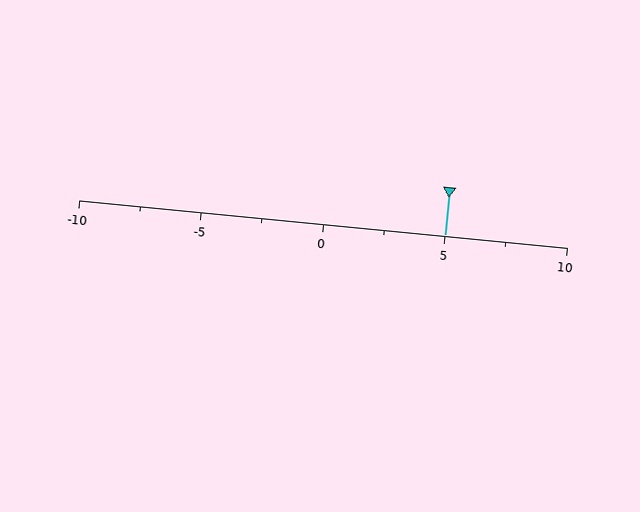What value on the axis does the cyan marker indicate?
The marker indicates approximately 5.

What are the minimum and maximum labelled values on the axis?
The axis runs from -10 to 10.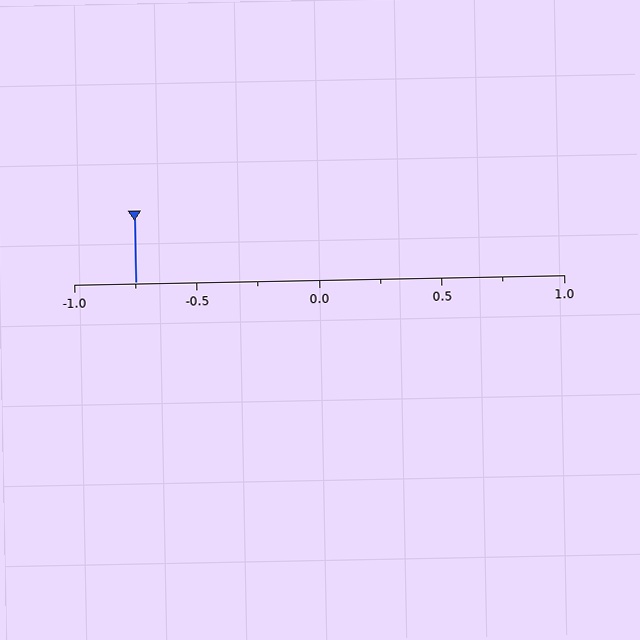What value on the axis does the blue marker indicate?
The marker indicates approximately -0.75.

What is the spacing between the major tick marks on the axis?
The major ticks are spaced 0.5 apart.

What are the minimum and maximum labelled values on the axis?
The axis runs from -1.0 to 1.0.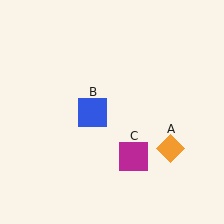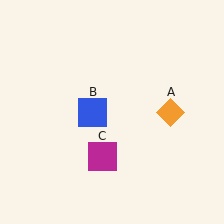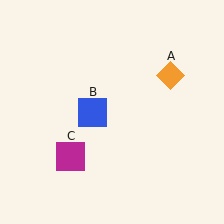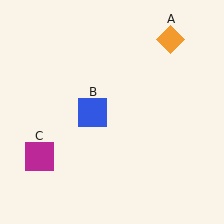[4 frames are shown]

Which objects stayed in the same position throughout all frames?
Blue square (object B) remained stationary.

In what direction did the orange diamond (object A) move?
The orange diamond (object A) moved up.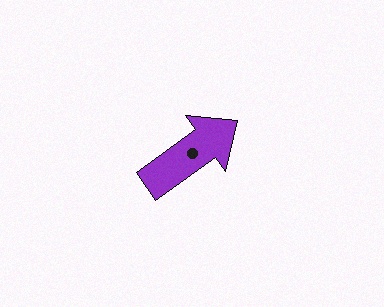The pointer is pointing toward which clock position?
Roughly 2 o'clock.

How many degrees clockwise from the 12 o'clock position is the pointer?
Approximately 54 degrees.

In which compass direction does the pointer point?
Northeast.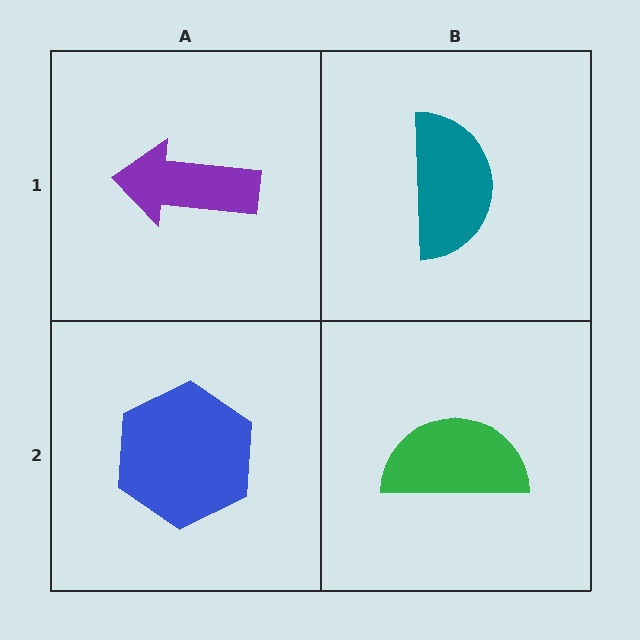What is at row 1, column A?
A purple arrow.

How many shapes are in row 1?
2 shapes.